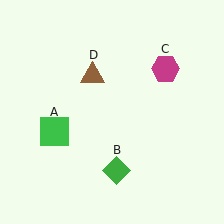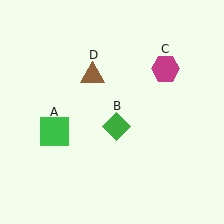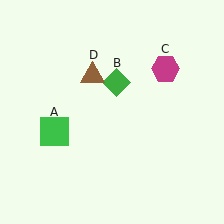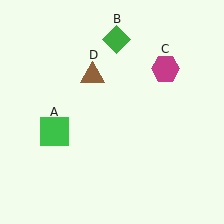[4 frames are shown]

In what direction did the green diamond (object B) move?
The green diamond (object B) moved up.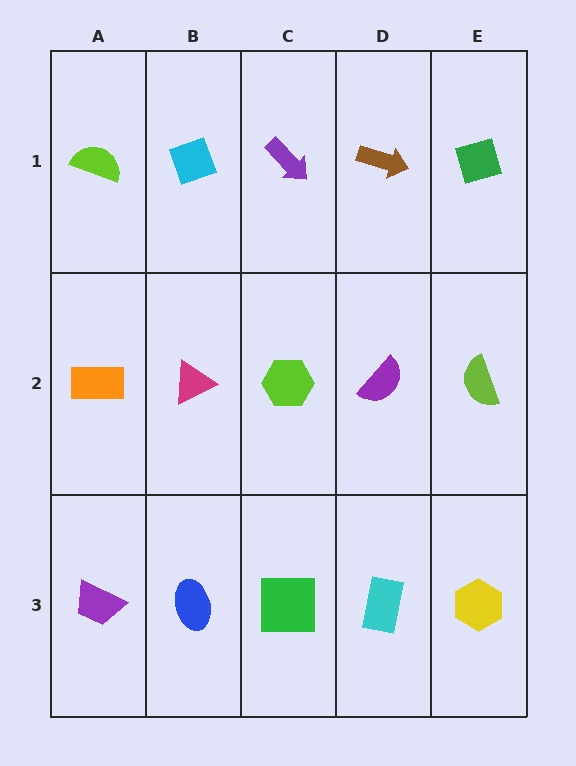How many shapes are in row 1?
5 shapes.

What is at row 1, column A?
A lime semicircle.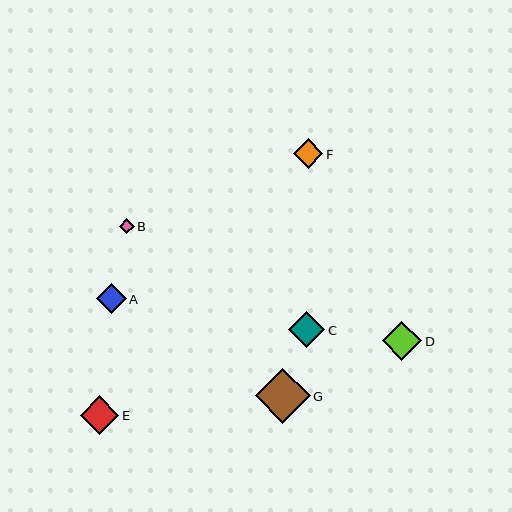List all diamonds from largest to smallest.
From largest to smallest: G, D, E, C, A, F, B.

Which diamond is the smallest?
Diamond B is the smallest with a size of approximately 15 pixels.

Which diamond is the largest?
Diamond G is the largest with a size of approximately 54 pixels.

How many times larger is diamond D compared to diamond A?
Diamond D is approximately 1.3 times the size of diamond A.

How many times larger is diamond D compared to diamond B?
Diamond D is approximately 2.6 times the size of diamond B.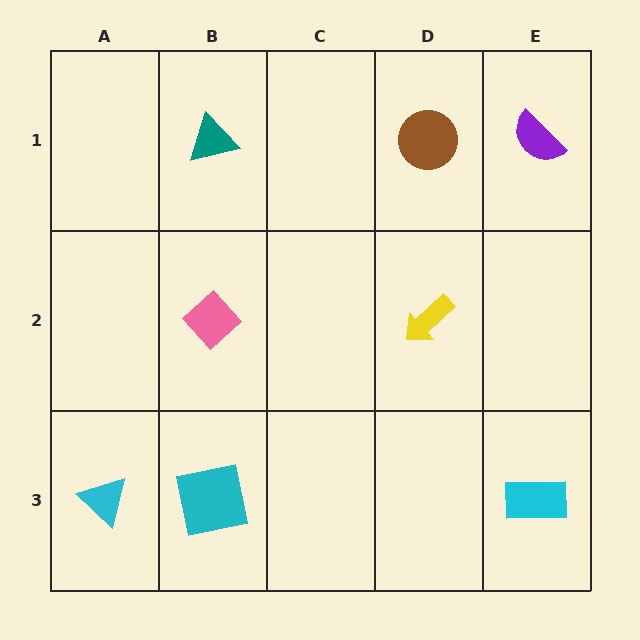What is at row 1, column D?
A brown circle.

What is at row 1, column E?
A purple semicircle.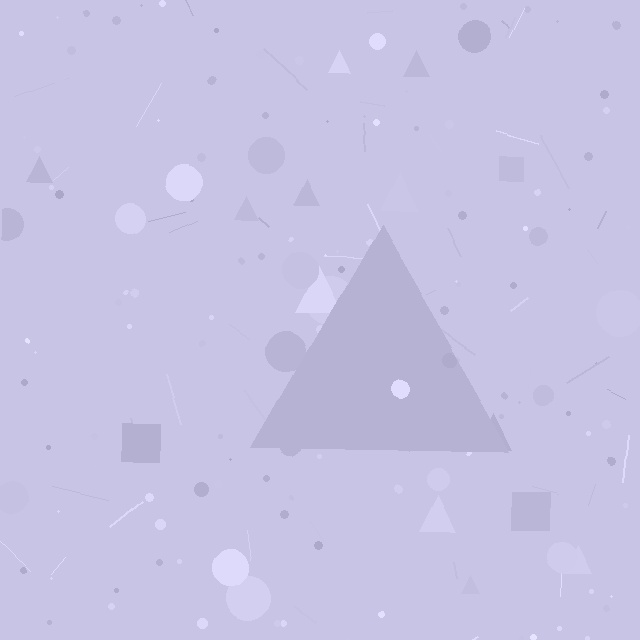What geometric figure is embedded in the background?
A triangle is embedded in the background.